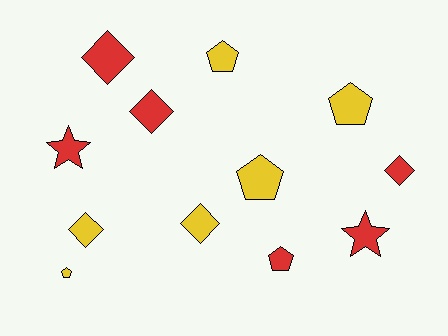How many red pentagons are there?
There is 1 red pentagon.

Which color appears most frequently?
Red, with 6 objects.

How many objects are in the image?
There are 12 objects.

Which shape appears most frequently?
Diamond, with 5 objects.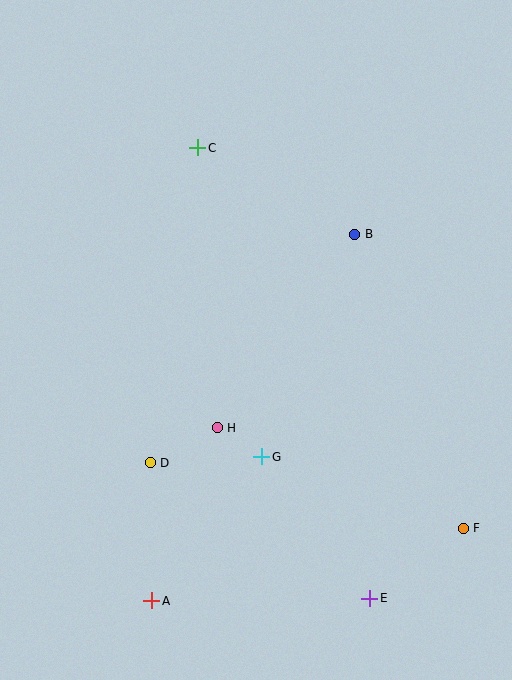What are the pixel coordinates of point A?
Point A is at (152, 601).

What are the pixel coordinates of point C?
Point C is at (198, 148).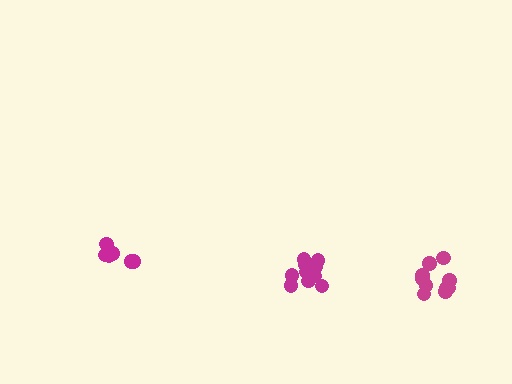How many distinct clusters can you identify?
There are 3 distinct clusters.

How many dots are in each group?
Group 1: 10 dots, Group 2: 6 dots, Group 3: 10 dots (26 total).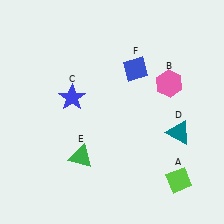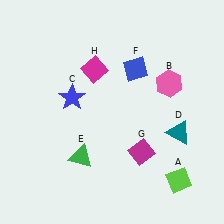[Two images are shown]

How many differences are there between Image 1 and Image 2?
There are 2 differences between the two images.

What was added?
A magenta diamond (G), a magenta diamond (H) were added in Image 2.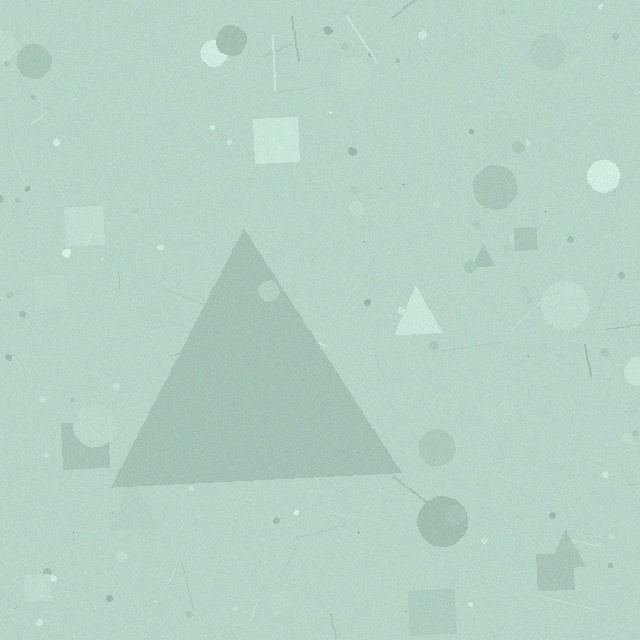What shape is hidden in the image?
A triangle is hidden in the image.